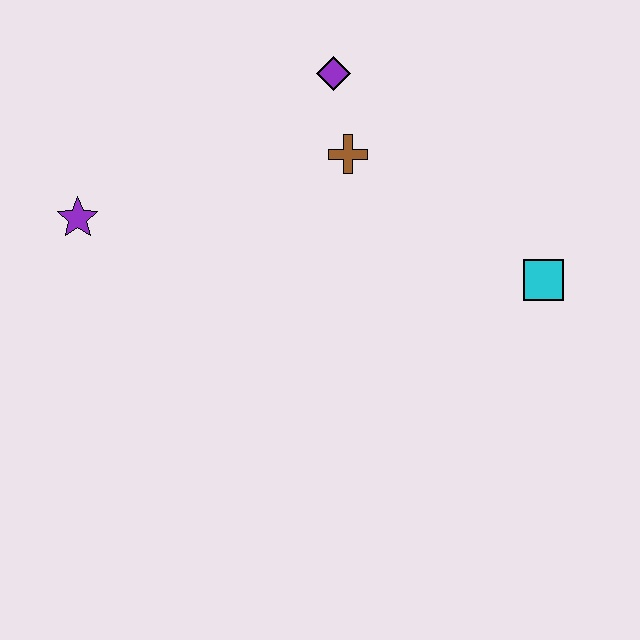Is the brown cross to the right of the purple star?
Yes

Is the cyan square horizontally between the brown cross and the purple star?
No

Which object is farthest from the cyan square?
The purple star is farthest from the cyan square.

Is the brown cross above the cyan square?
Yes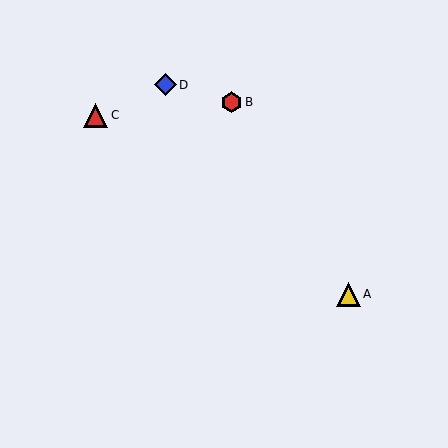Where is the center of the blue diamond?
The center of the blue diamond is at (166, 85).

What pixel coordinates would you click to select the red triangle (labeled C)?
Click at (96, 115) to select the red triangle C.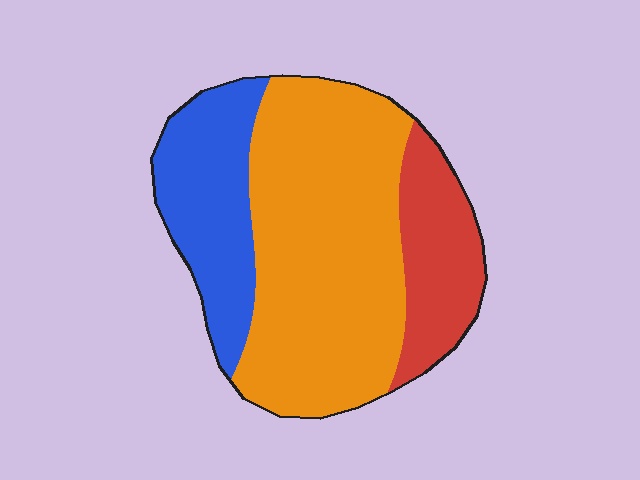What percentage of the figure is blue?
Blue covers roughly 25% of the figure.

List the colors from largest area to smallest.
From largest to smallest: orange, blue, red.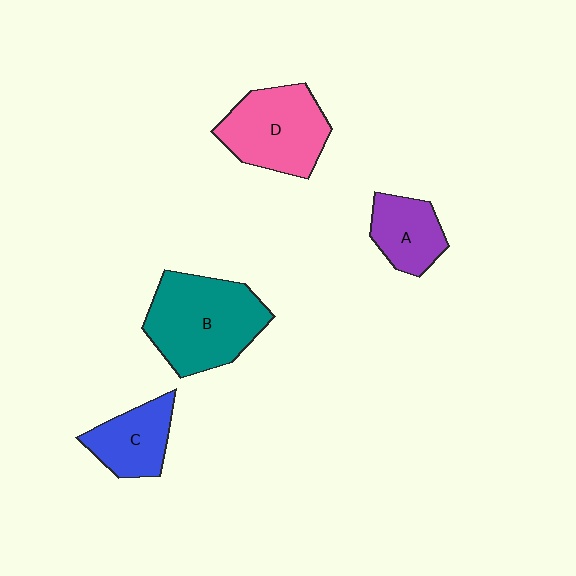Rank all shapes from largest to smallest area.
From largest to smallest: B (teal), D (pink), C (blue), A (purple).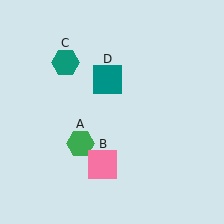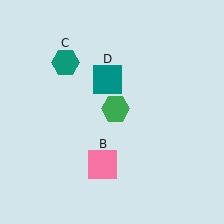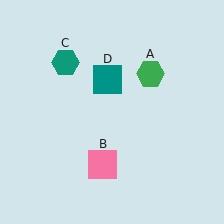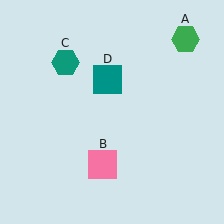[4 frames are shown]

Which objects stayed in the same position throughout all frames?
Pink square (object B) and teal hexagon (object C) and teal square (object D) remained stationary.